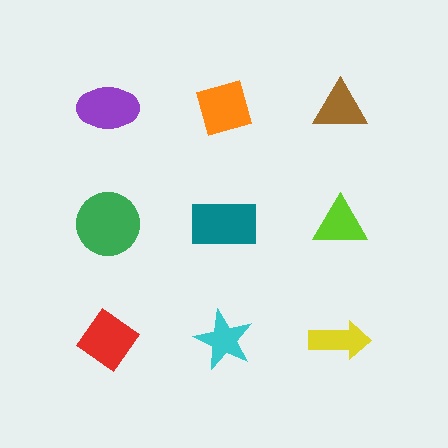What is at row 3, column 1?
A red diamond.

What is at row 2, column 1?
A green circle.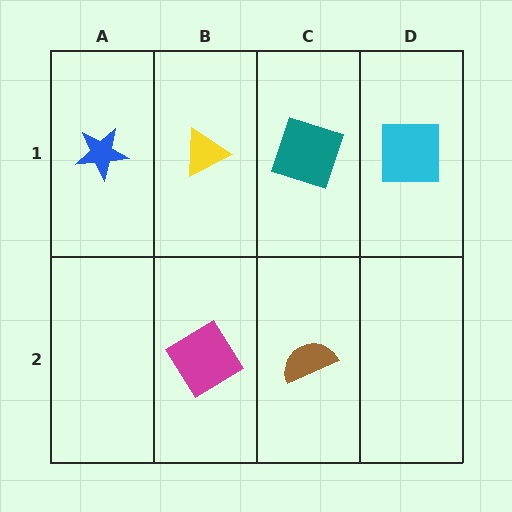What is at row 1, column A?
A blue star.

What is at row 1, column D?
A cyan square.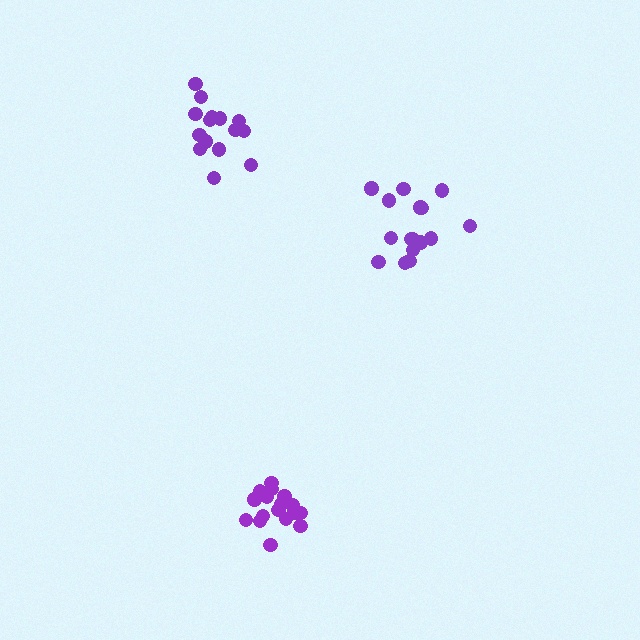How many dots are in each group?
Group 1: 16 dots, Group 2: 18 dots, Group 3: 16 dots (50 total).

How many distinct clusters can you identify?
There are 3 distinct clusters.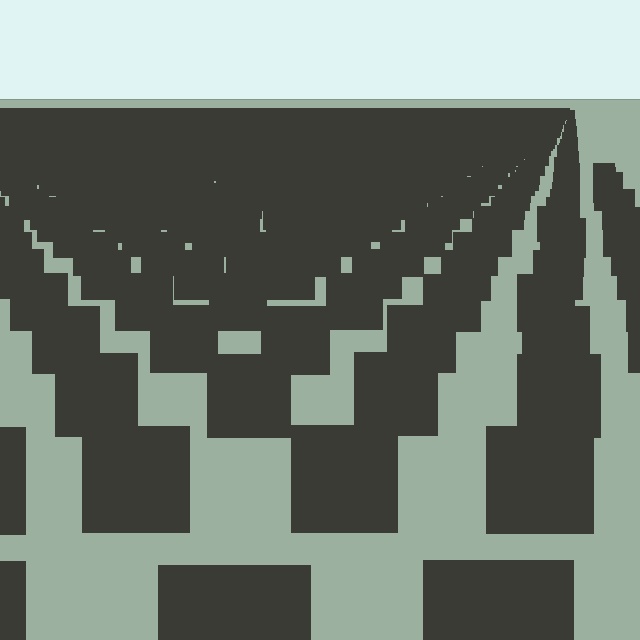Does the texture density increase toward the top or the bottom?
Density increases toward the top.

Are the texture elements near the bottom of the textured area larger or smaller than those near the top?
Larger. Near the bottom, elements are closer to the viewer and appear at a bigger on-screen size.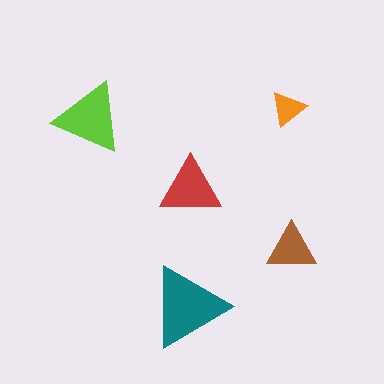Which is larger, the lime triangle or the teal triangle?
The teal one.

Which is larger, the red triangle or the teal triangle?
The teal one.